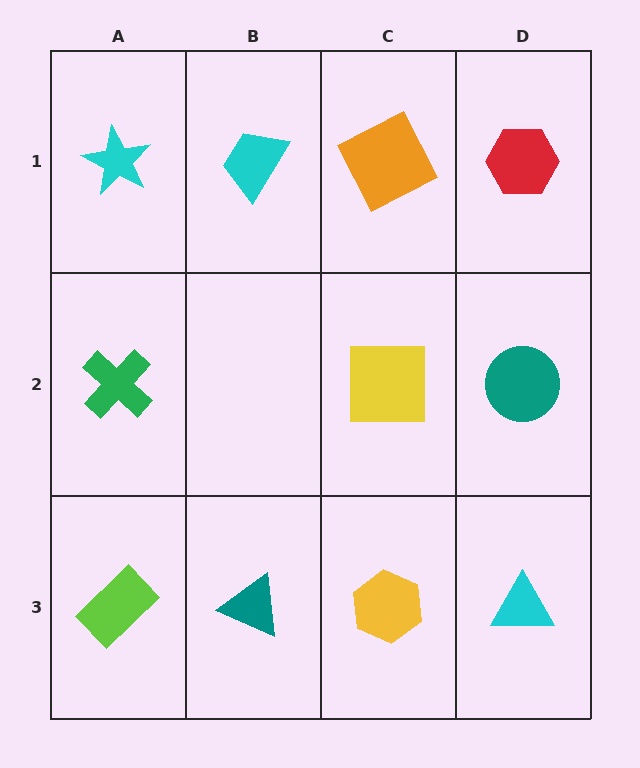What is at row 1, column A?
A cyan star.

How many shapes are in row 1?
4 shapes.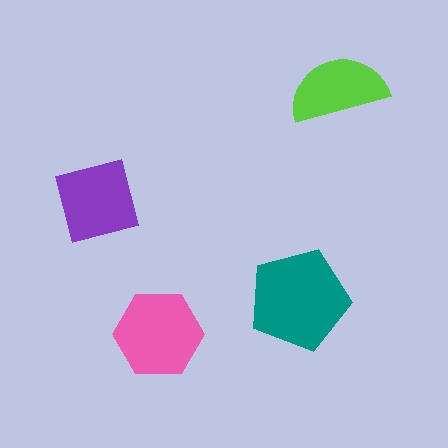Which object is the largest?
The teal pentagon.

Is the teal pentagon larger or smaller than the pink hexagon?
Larger.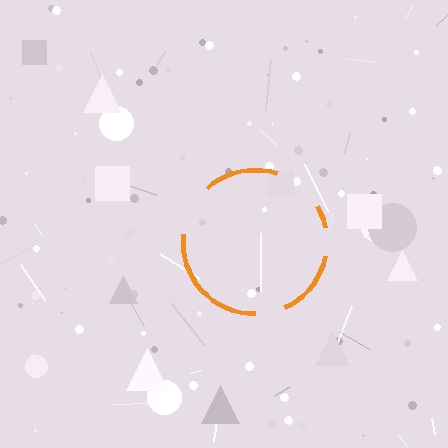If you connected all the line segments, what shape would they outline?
They would outline a circle.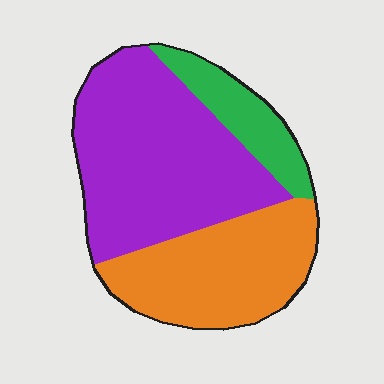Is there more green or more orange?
Orange.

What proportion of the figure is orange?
Orange covers 34% of the figure.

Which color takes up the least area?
Green, at roughly 15%.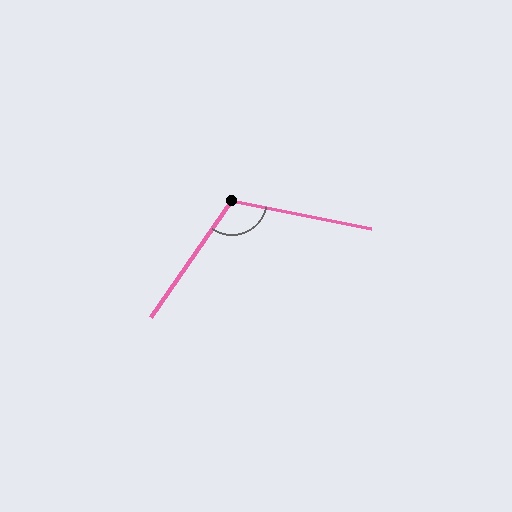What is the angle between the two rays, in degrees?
Approximately 113 degrees.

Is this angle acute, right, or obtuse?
It is obtuse.